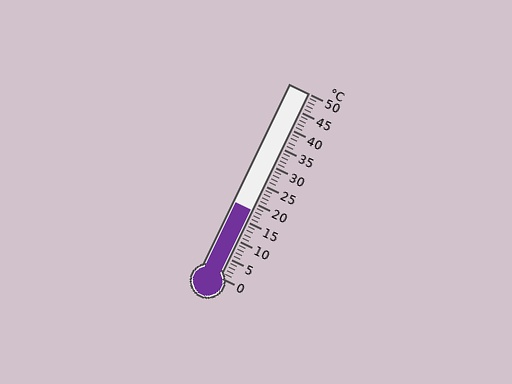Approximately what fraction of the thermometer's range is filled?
The thermometer is filled to approximately 35% of its range.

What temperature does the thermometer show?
The thermometer shows approximately 18°C.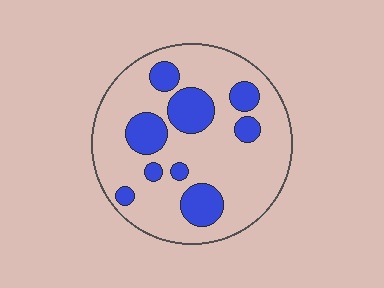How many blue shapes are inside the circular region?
9.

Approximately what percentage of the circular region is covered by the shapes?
Approximately 25%.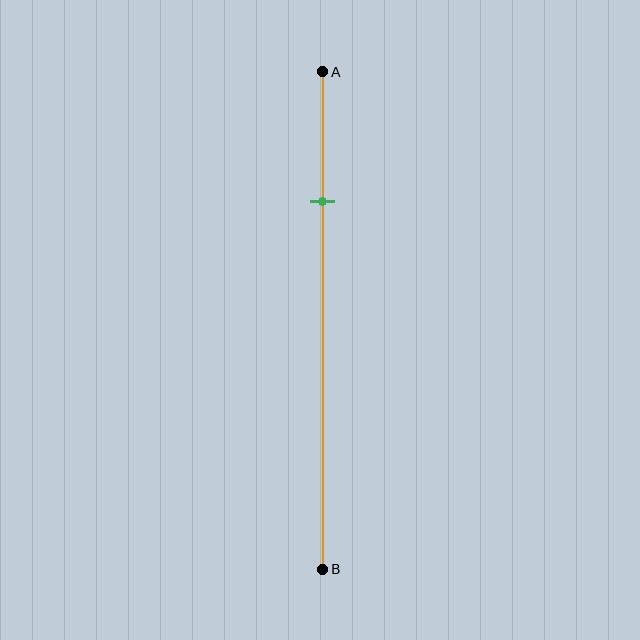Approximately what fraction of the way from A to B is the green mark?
The green mark is approximately 25% of the way from A to B.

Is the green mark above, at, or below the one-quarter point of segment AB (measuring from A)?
The green mark is approximately at the one-quarter point of segment AB.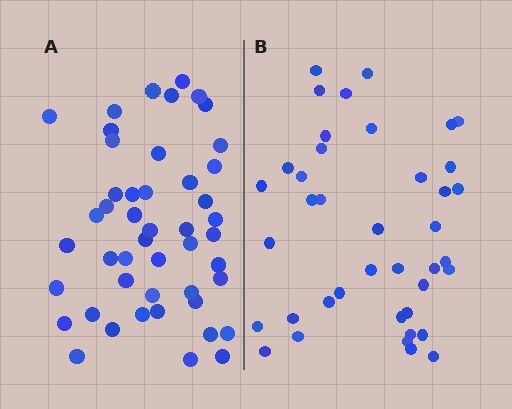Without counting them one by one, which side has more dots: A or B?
Region A (the left region) has more dots.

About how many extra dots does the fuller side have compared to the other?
Region A has roughly 8 or so more dots than region B.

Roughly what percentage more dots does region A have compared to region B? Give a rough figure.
About 20% more.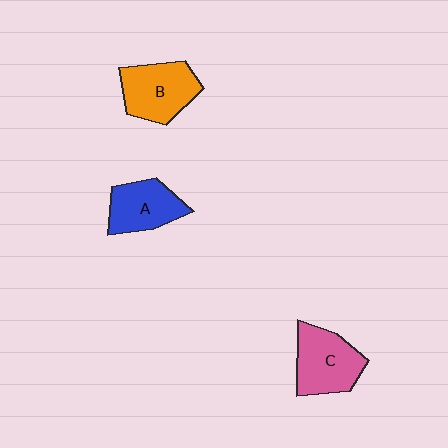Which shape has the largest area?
Shape B (orange).